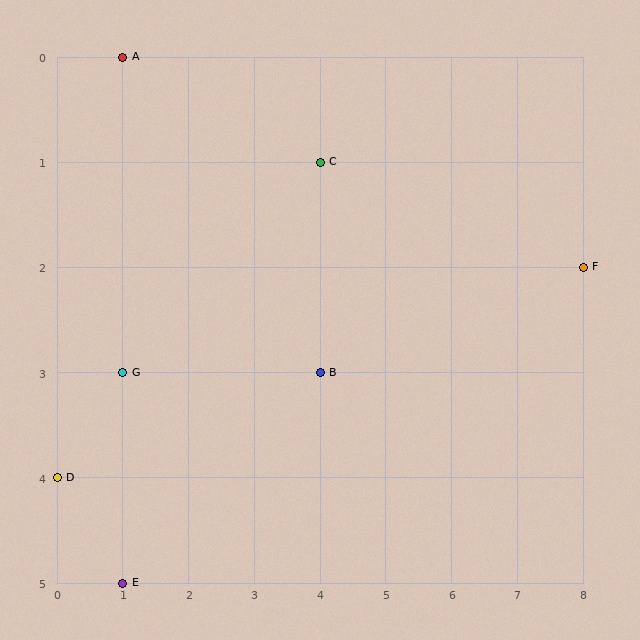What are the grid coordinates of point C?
Point C is at grid coordinates (4, 1).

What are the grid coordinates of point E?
Point E is at grid coordinates (1, 5).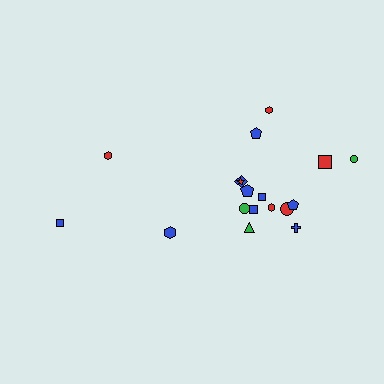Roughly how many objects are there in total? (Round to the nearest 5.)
Roughly 20 objects in total.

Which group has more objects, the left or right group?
The right group.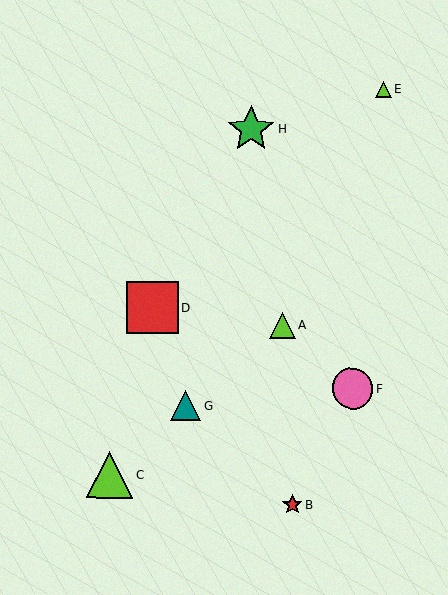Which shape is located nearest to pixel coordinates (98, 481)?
The lime triangle (labeled C) at (110, 475) is nearest to that location.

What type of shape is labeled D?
Shape D is a red square.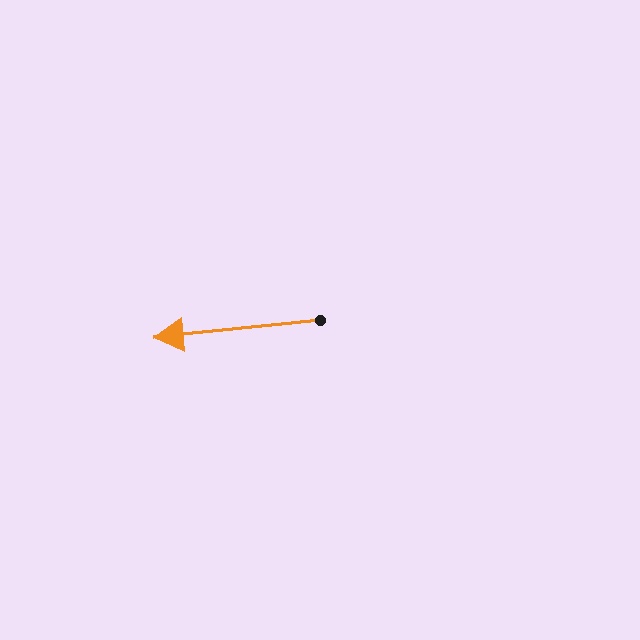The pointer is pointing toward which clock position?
Roughly 9 o'clock.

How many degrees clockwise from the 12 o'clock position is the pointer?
Approximately 264 degrees.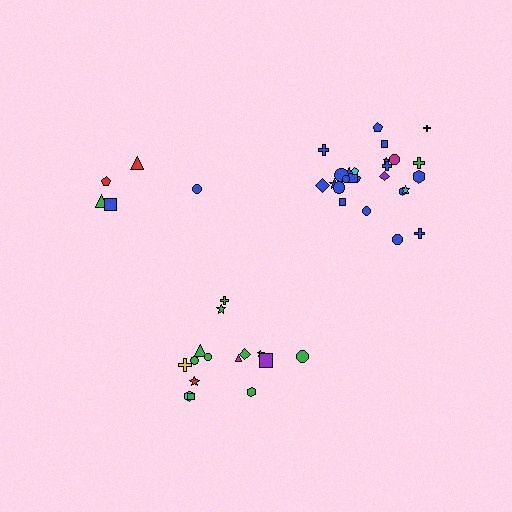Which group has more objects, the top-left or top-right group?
The top-right group.